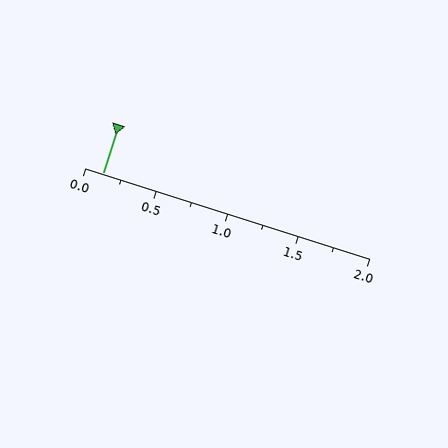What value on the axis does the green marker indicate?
The marker indicates approximately 0.12.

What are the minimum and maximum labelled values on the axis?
The axis runs from 0.0 to 2.0.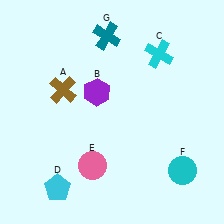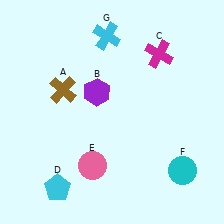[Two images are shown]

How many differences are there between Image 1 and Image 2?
There are 2 differences between the two images.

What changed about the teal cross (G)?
In Image 1, G is teal. In Image 2, it changed to cyan.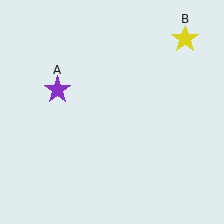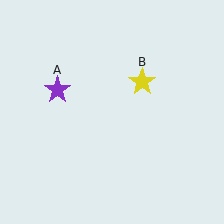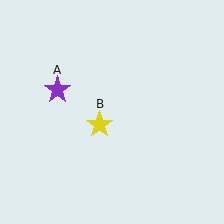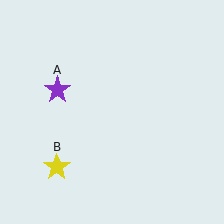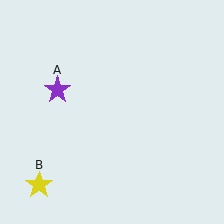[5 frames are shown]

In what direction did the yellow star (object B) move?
The yellow star (object B) moved down and to the left.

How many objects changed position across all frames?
1 object changed position: yellow star (object B).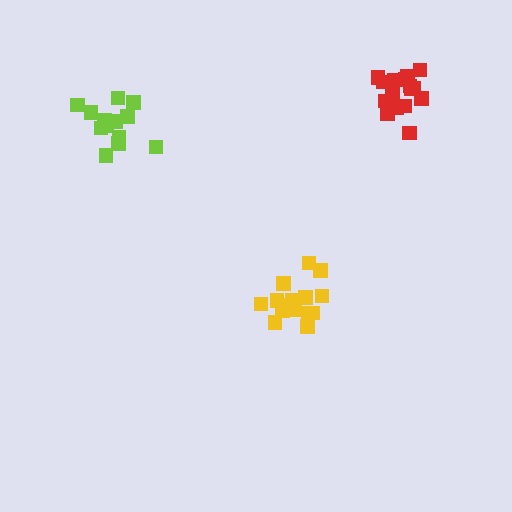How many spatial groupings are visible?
There are 3 spatial groupings.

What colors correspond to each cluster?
The clusters are colored: yellow, lime, red.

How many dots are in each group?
Group 1: 15 dots, Group 2: 13 dots, Group 3: 17 dots (45 total).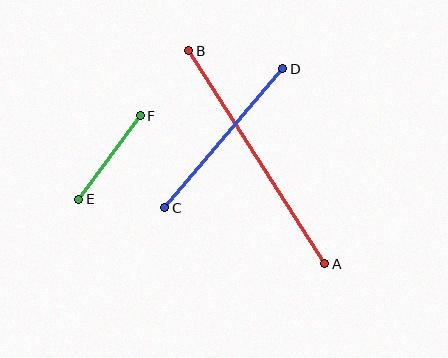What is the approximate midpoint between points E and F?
The midpoint is at approximately (110, 158) pixels.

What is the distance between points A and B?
The distance is approximately 253 pixels.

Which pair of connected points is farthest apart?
Points A and B are farthest apart.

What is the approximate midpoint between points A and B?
The midpoint is at approximately (257, 157) pixels.